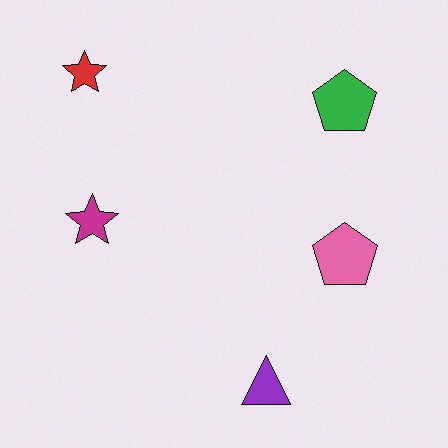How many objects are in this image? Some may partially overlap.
There are 5 objects.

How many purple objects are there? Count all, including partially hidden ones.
There is 1 purple object.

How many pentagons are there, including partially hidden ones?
There are 2 pentagons.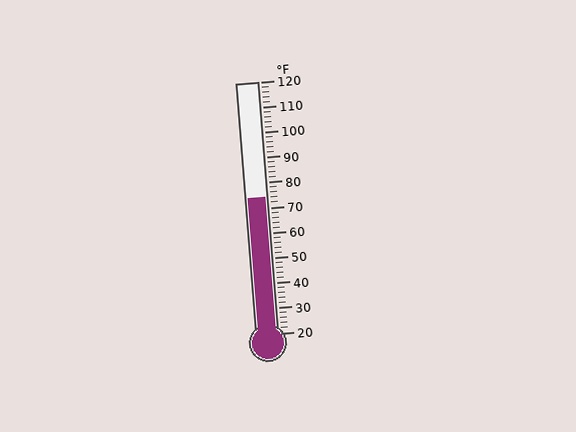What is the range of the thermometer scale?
The thermometer scale ranges from 20°F to 120°F.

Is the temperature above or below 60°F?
The temperature is above 60°F.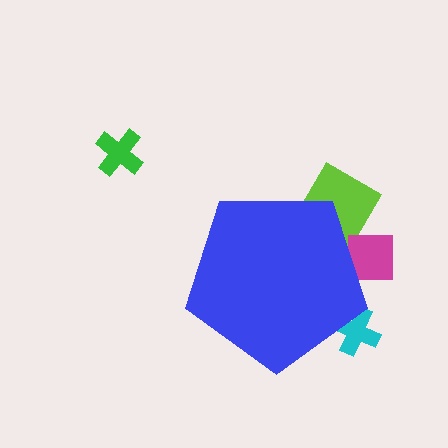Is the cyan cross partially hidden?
Yes, the cyan cross is partially hidden behind the blue pentagon.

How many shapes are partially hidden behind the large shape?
3 shapes are partially hidden.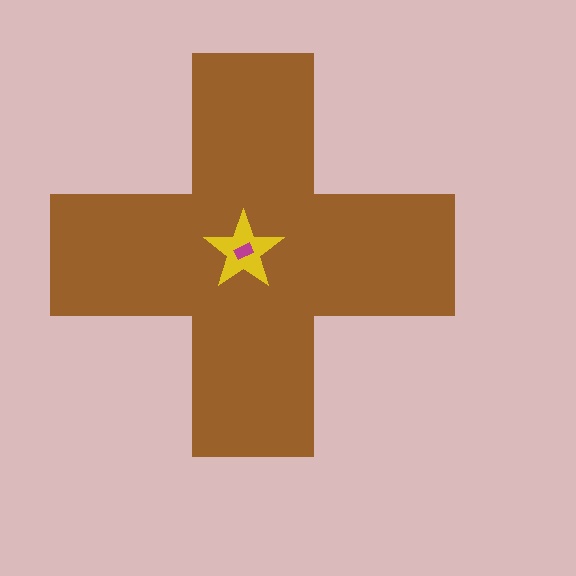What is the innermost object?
The magenta rectangle.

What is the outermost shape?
The brown cross.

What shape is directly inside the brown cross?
The yellow star.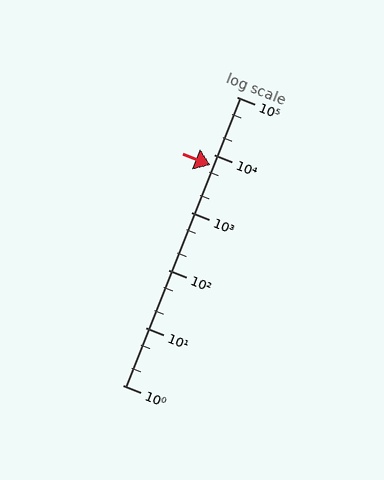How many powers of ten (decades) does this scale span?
The scale spans 5 decades, from 1 to 100000.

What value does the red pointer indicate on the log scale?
The pointer indicates approximately 6600.